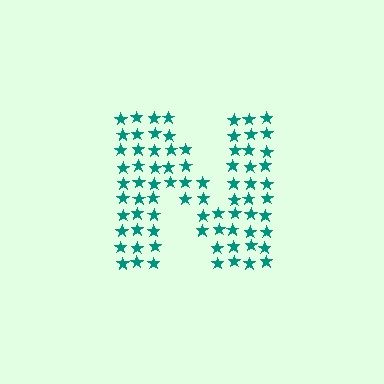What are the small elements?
The small elements are stars.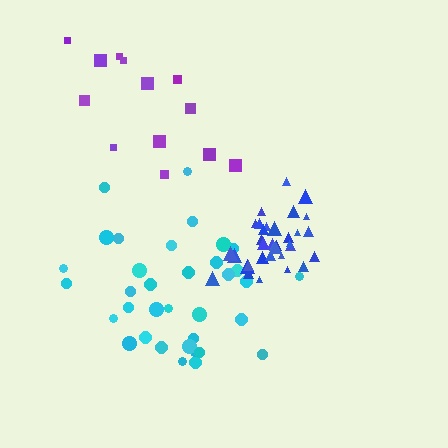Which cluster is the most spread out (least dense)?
Purple.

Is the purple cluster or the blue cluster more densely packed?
Blue.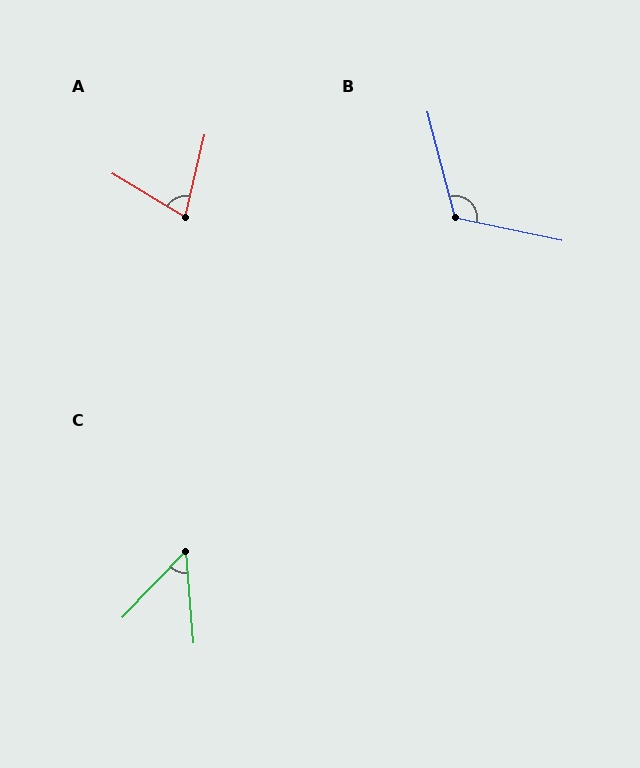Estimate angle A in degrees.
Approximately 72 degrees.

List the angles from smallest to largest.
C (48°), A (72°), B (117°).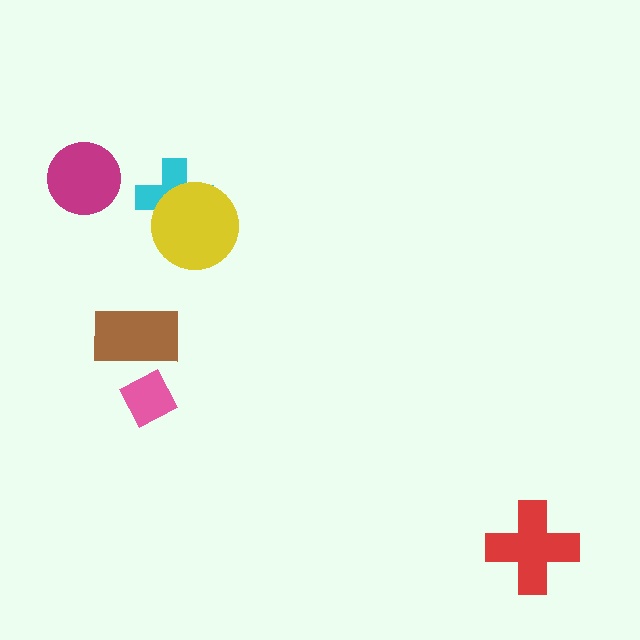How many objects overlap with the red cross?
0 objects overlap with the red cross.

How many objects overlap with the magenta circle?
0 objects overlap with the magenta circle.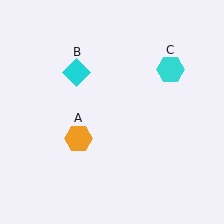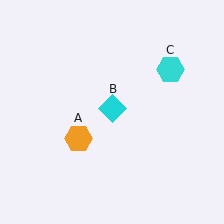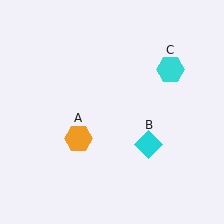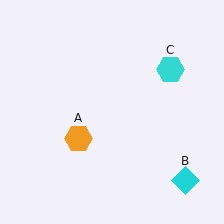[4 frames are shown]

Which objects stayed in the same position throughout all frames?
Orange hexagon (object A) and cyan hexagon (object C) remained stationary.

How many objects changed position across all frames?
1 object changed position: cyan diamond (object B).